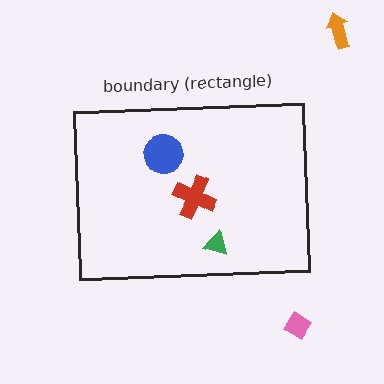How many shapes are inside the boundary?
3 inside, 2 outside.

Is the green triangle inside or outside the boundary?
Inside.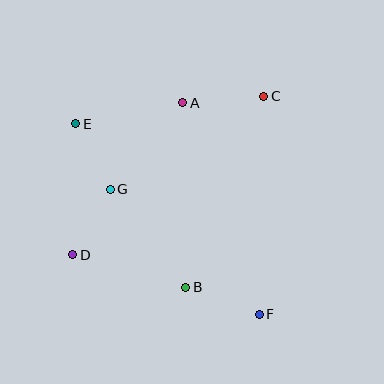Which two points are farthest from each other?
Points E and F are farthest from each other.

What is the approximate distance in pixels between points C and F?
The distance between C and F is approximately 218 pixels.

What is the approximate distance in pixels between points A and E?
The distance between A and E is approximately 109 pixels.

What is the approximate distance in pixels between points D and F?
The distance between D and F is approximately 196 pixels.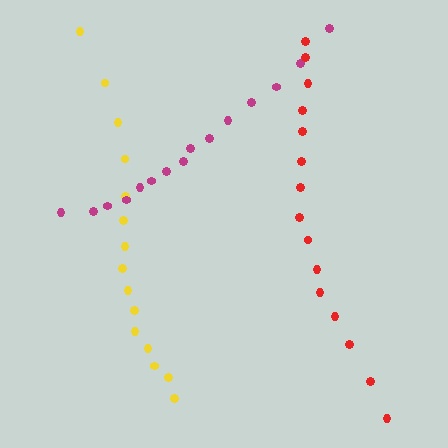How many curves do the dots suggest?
There are 3 distinct paths.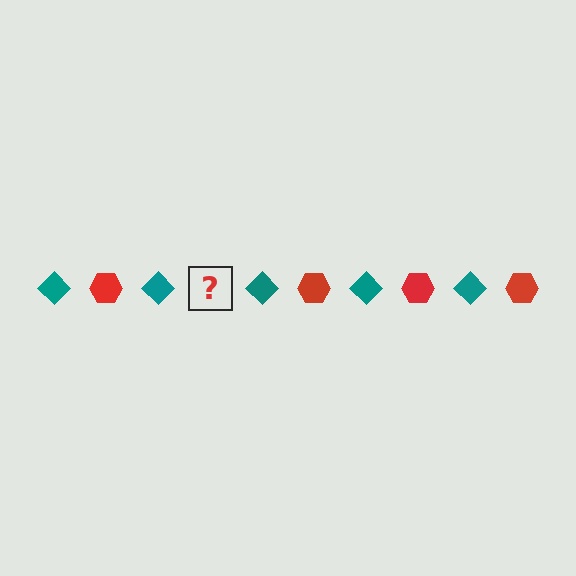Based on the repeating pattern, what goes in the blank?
The blank should be a red hexagon.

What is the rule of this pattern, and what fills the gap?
The rule is that the pattern alternates between teal diamond and red hexagon. The gap should be filled with a red hexagon.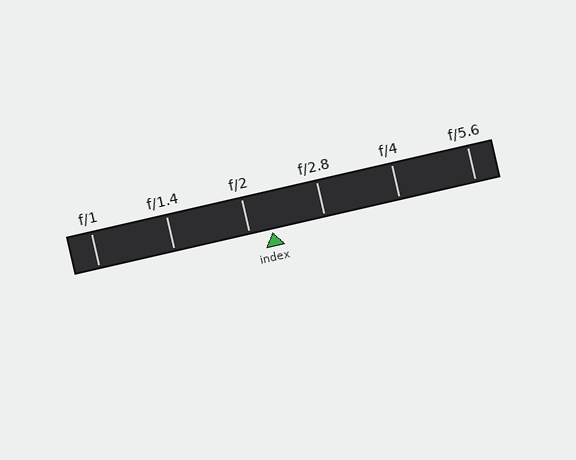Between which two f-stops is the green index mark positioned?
The index mark is between f/2 and f/2.8.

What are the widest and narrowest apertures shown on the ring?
The widest aperture shown is f/1 and the narrowest is f/5.6.